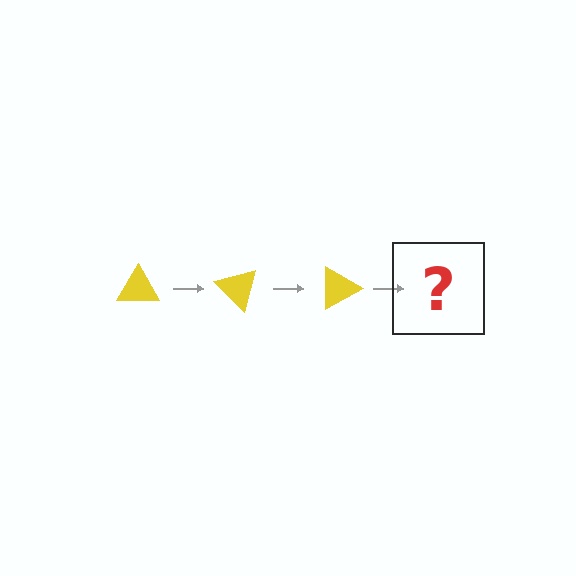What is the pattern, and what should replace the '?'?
The pattern is that the triangle rotates 45 degrees each step. The '?' should be a yellow triangle rotated 135 degrees.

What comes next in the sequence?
The next element should be a yellow triangle rotated 135 degrees.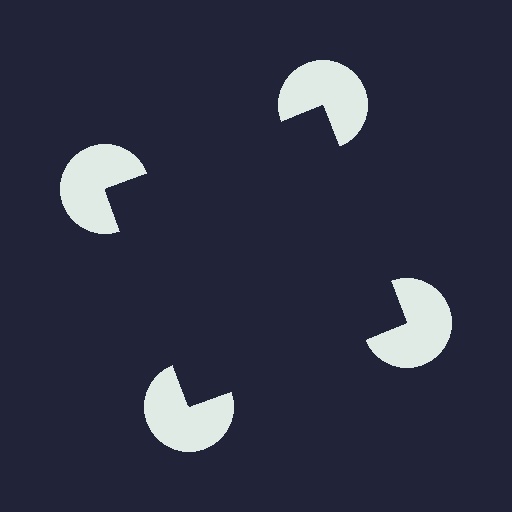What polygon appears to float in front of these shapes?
An illusory square — its edges are inferred from the aligned wedge cuts in the pac-man discs, not physically drawn.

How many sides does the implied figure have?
4 sides.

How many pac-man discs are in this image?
There are 4 — one at each vertex of the illusory square.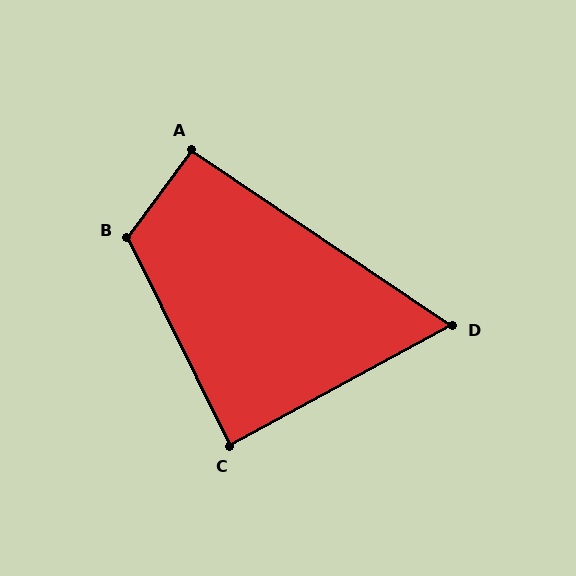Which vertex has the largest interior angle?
B, at approximately 118 degrees.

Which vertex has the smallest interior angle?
D, at approximately 62 degrees.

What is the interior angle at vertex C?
Approximately 88 degrees (approximately right).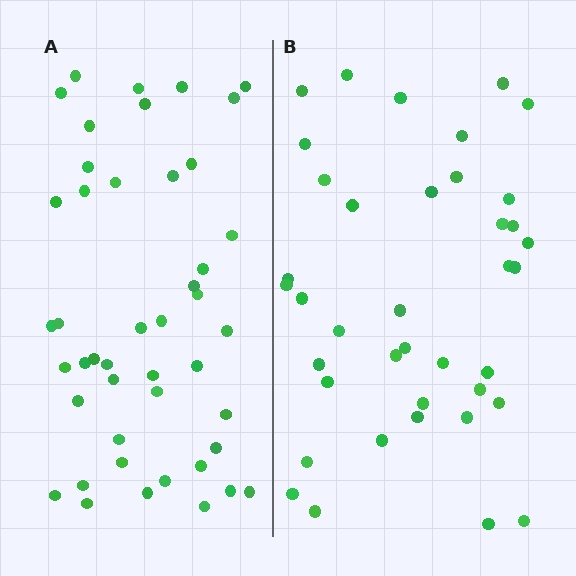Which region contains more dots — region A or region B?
Region A (the left region) has more dots.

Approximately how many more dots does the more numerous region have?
Region A has about 6 more dots than region B.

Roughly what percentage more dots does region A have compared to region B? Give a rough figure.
About 15% more.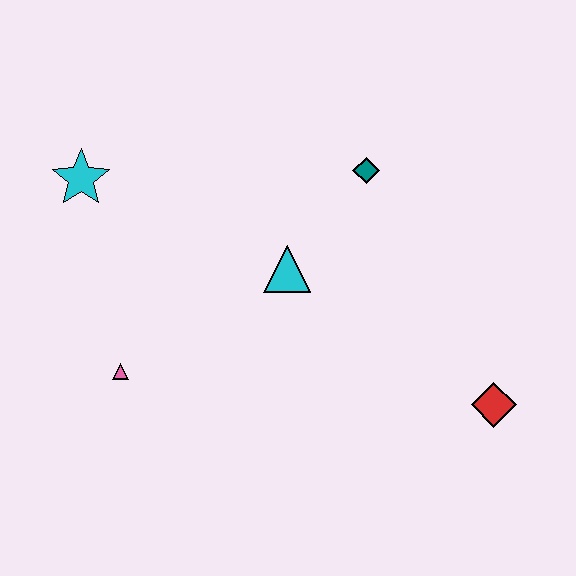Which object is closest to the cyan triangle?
The teal diamond is closest to the cyan triangle.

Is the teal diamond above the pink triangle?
Yes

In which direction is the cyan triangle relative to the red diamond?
The cyan triangle is to the left of the red diamond.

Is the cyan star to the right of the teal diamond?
No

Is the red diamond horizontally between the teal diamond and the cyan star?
No